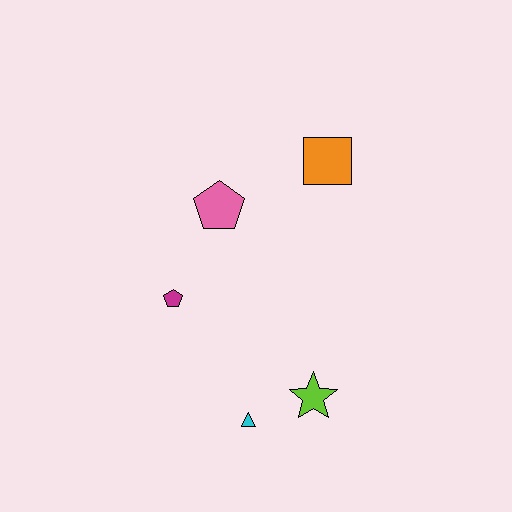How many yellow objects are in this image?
There are no yellow objects.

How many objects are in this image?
There are 5 objects.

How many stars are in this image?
There is 1 star.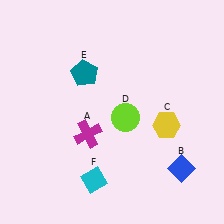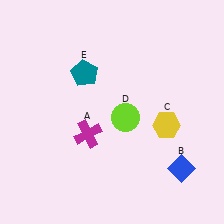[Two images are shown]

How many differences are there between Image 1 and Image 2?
There is 1 difference between the two images.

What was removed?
The cyan diamond (F) was removed in Image 2.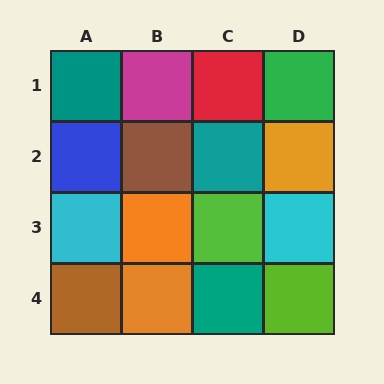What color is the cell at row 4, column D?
Lime.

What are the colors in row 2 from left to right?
Blue, brown, teal, orange.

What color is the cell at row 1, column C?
Red.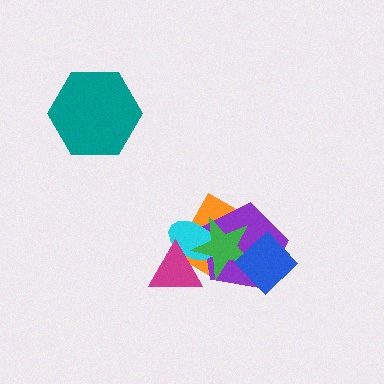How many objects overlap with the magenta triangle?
3 objects overlap with the magenta triangle.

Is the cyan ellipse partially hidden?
Yes, it is partially covered by another shape.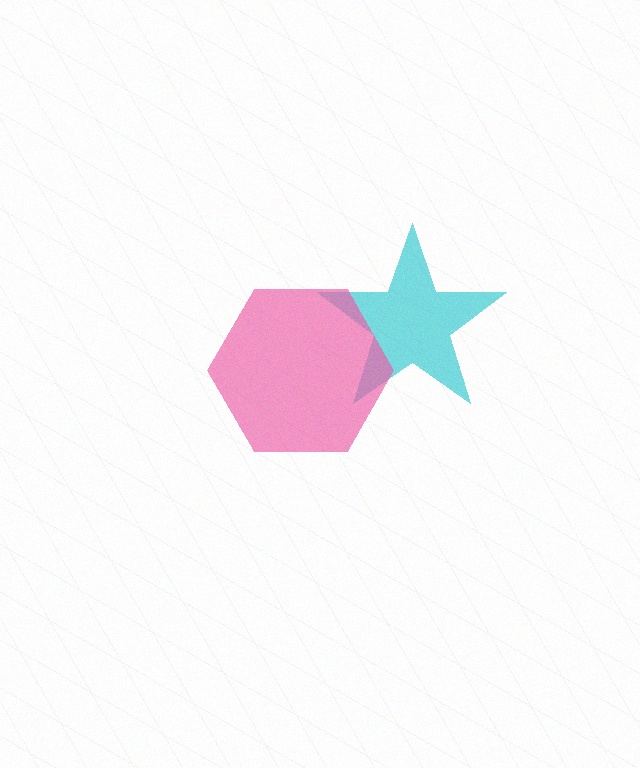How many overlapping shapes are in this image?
There are 2 overlapping shapes in the image.